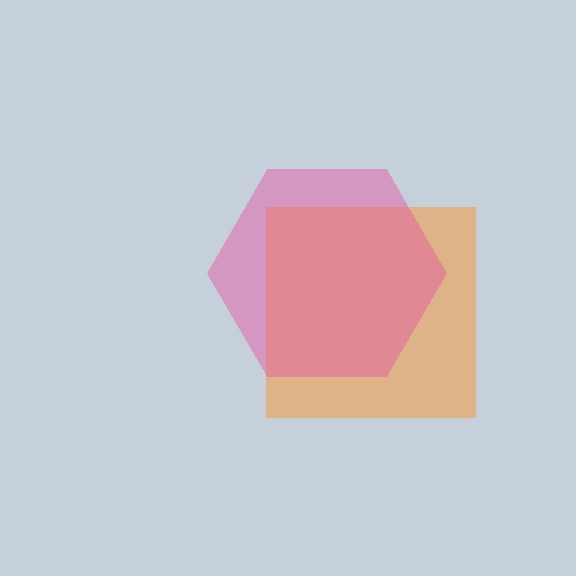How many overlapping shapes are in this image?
There are 2 overlapping shapes in the image.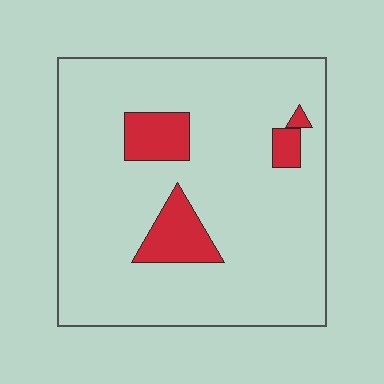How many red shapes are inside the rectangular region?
4.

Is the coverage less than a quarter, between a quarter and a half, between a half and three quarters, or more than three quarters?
Less than a quarter.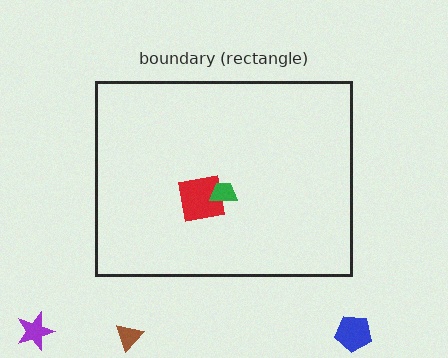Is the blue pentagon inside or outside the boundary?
Outside.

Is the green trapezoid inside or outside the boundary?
Inside.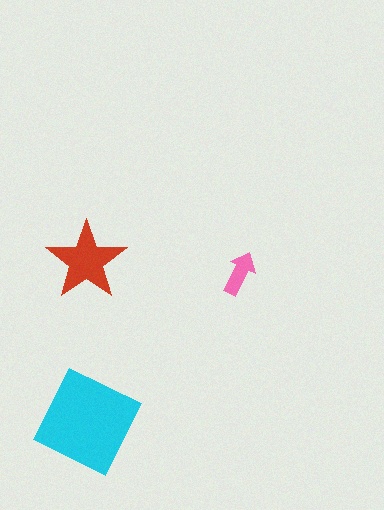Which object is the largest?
The cyan diamond.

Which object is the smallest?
The pink arrow.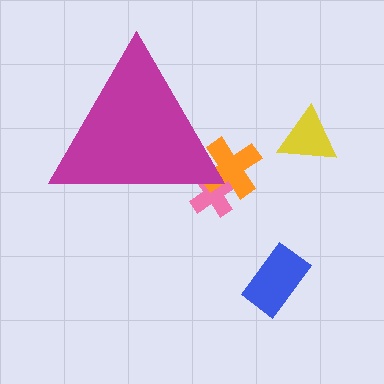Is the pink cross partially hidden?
Yes, the pink cross is partially hidden behind the magenta triangle.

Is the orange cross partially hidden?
Yes, the orange cross is partially hidden behind the magenta triangle.